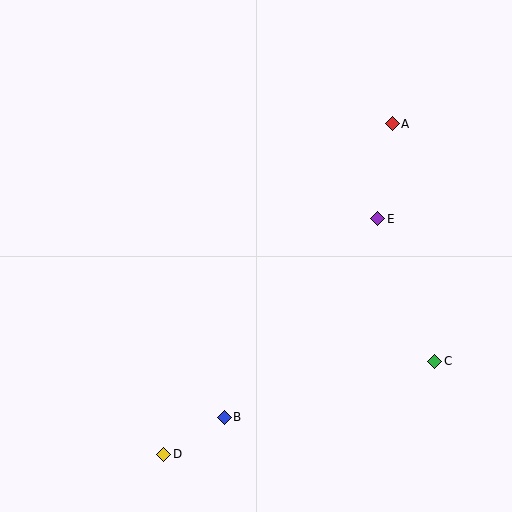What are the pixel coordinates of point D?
Point D is at (164, 454).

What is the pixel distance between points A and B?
The distance between A and B is 339 pixels.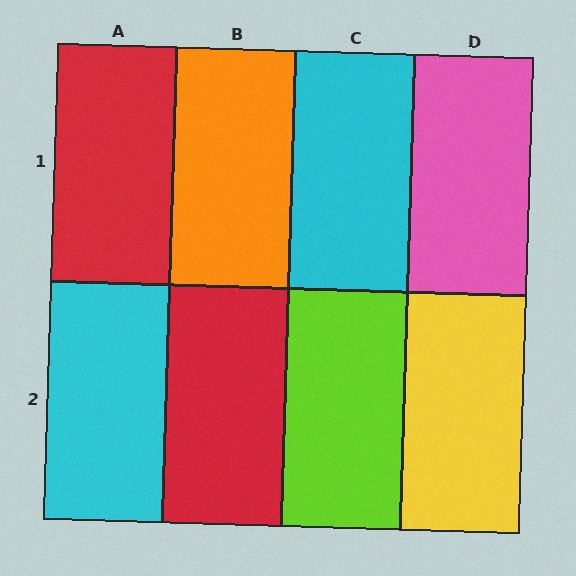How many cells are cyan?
2 cells are cyan.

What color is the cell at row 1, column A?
Red.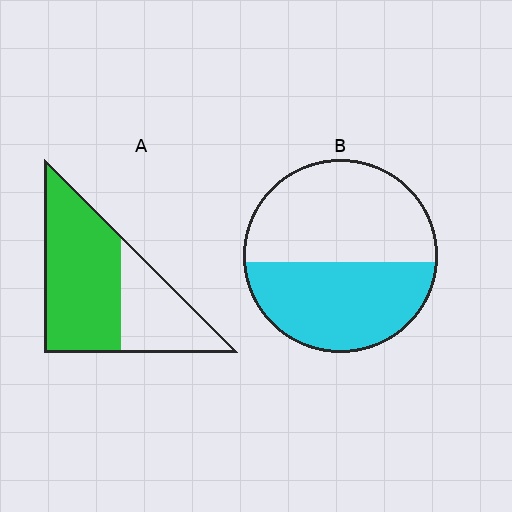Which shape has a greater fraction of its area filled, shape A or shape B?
Shape A.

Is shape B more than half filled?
Roughly half.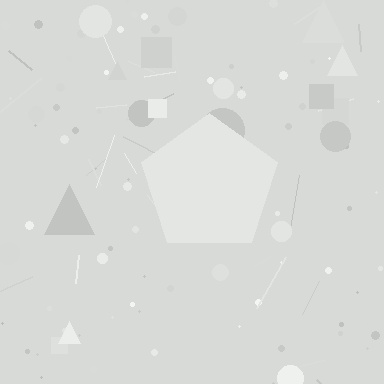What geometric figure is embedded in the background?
A pentagon is embedded in the background.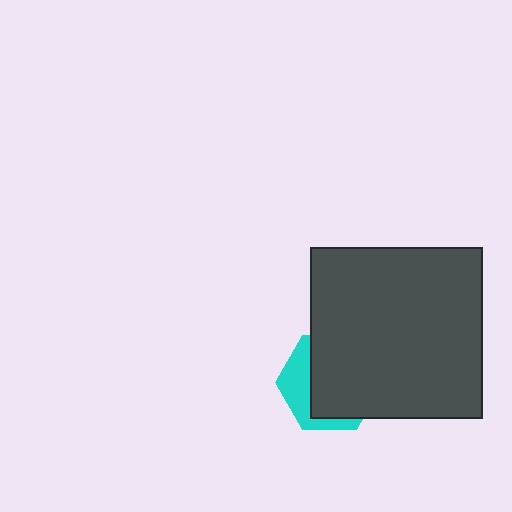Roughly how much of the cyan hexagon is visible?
A small part of it is visible (roughly 32%).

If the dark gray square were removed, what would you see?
You would see the complete cyan hexagon.